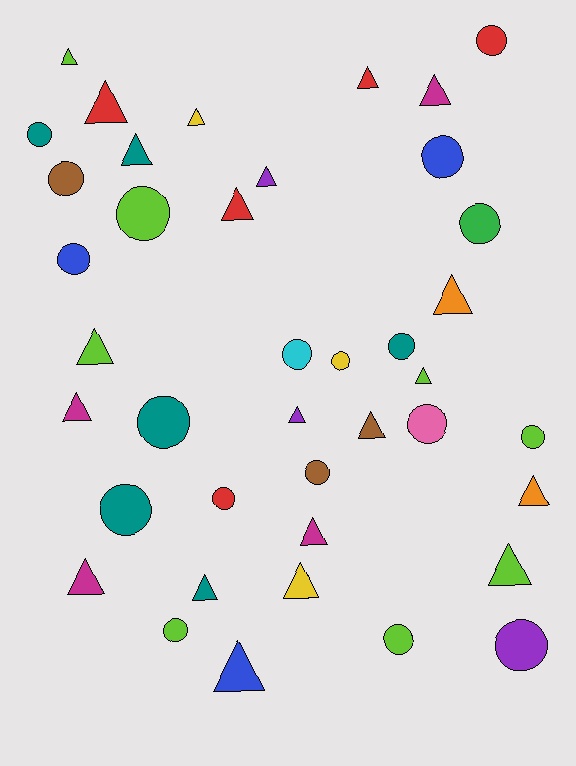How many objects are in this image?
There are 40 objects.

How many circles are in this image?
There are 19 circles.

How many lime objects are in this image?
There are 8 lime objects.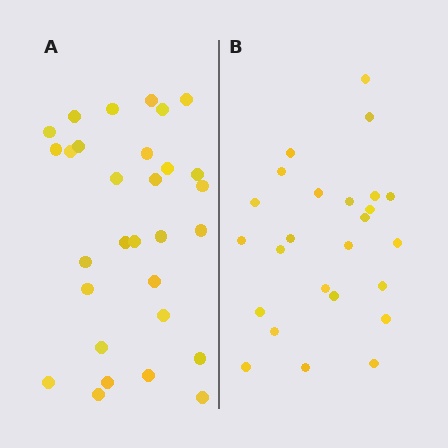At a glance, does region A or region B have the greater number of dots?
Region A (the left region) has more dots.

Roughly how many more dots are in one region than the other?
Region A has about 5 more dots than region B.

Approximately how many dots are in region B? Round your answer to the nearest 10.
About 20 dots. (The exact count is 25, which rounds to 20.)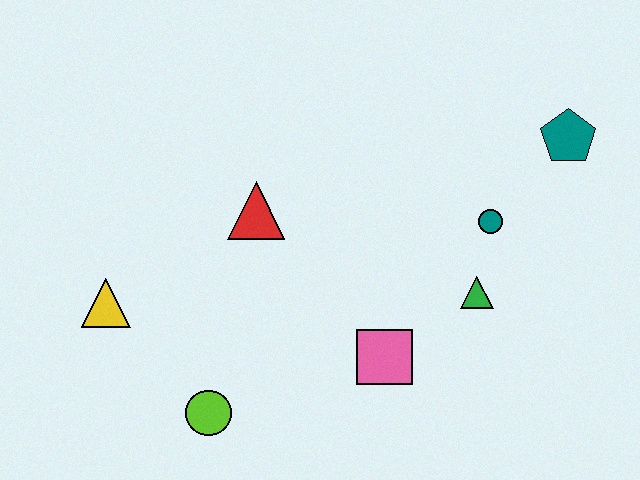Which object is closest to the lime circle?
The yellow triangle is closest to the lime circle.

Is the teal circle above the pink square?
Yes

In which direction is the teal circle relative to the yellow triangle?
The teal circle is to the right of the yellow triangle.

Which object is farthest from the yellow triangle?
The teal pentagon is farthest from the yellow triangle.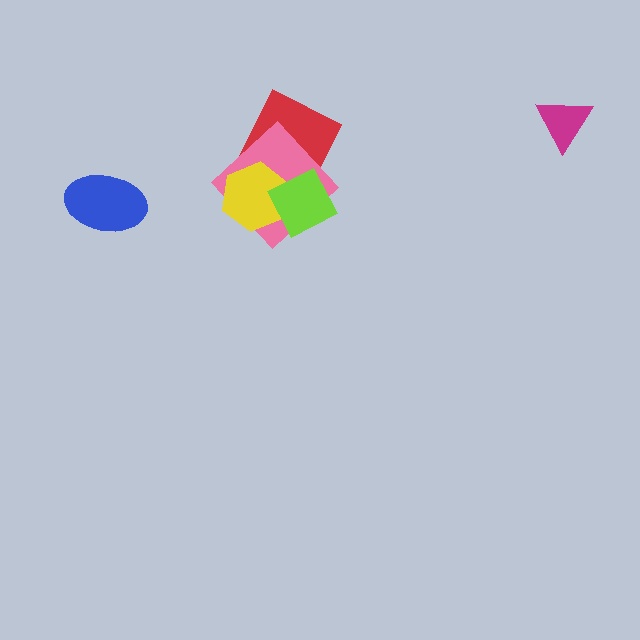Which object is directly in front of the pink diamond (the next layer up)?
The yellow hexagon is directly in front of the pink diamond.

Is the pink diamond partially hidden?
Yes, it is partially covered by another shape.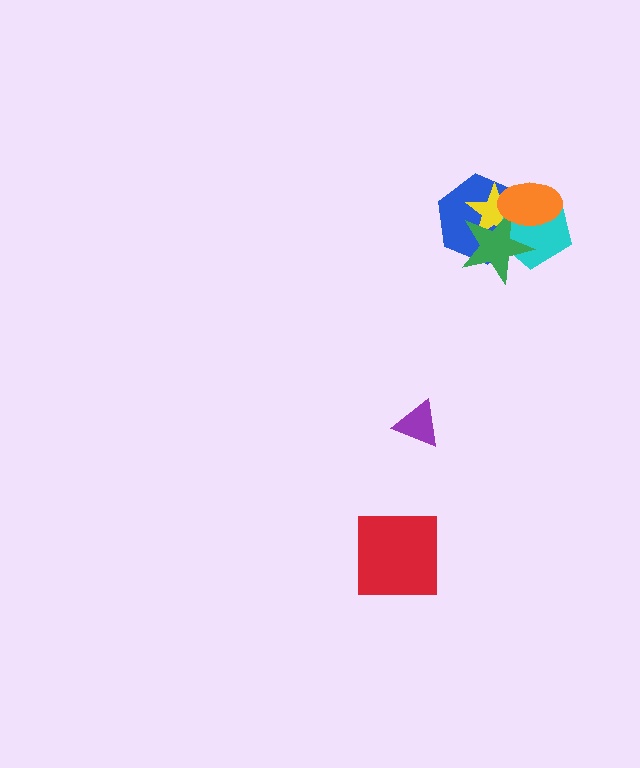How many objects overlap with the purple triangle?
0 objects overlap with the purple triangle.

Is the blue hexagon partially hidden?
Yes, it is partially covered by another shape.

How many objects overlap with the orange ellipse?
4 objects overlap with the orange ellipse.